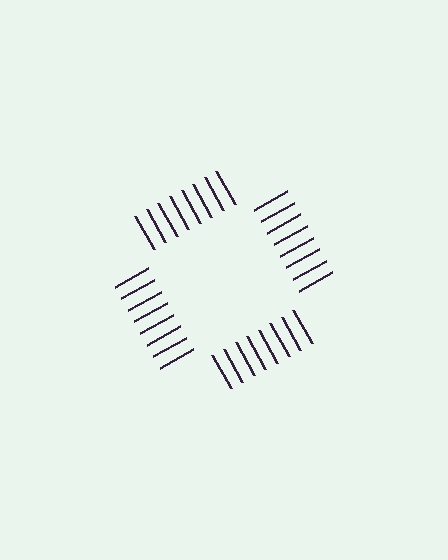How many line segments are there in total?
32 — 8 along each of the 4 edges.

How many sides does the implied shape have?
4 sides — the line-ends trace a square.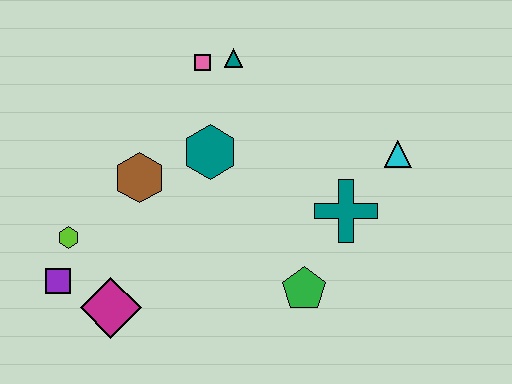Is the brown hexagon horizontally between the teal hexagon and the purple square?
Yes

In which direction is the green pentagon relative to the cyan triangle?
The green pentagon is below the cyan triangle.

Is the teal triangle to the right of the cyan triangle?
No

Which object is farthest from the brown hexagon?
The cyan triangle is farthest from the brown hexagon.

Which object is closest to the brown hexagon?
The teal hexagon is closest to the brown hexagon.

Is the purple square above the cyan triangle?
No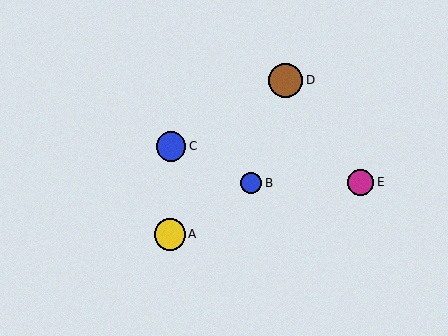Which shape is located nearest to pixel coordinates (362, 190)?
The magenta circle (labeled E) at (360, 182) is nearest to that location.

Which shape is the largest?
The brown circle (labeled D) is the largest.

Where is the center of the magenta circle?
The center of the magenta circle is at (360, 182).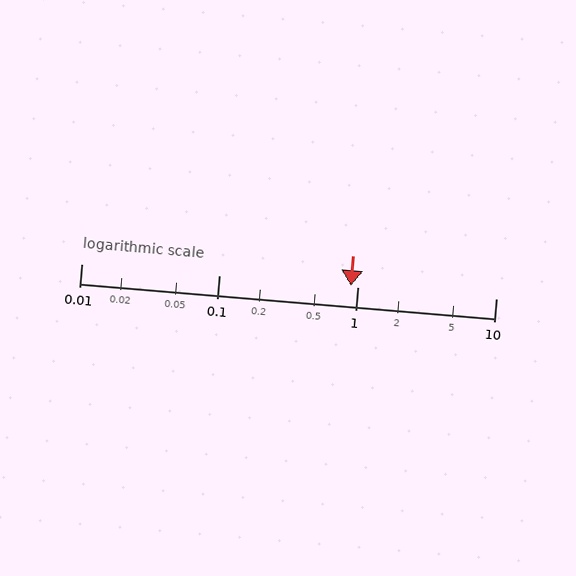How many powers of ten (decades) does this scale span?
The scale spans 3 decades, from 0.01 to 10.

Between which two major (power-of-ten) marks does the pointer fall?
The pointer is between 0.1 and 1.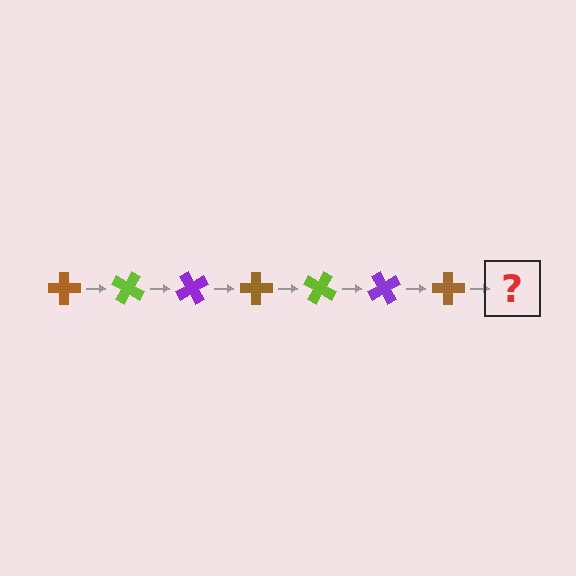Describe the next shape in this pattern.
It should be a lime cross, rotated 210 degrees from the start.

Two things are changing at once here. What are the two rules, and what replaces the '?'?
The two rules are that it rotates 30 degrees each step and the color cycles through brown, lime, and purple. The '?' should be a lime cross, rotated 210 degrees from the start.